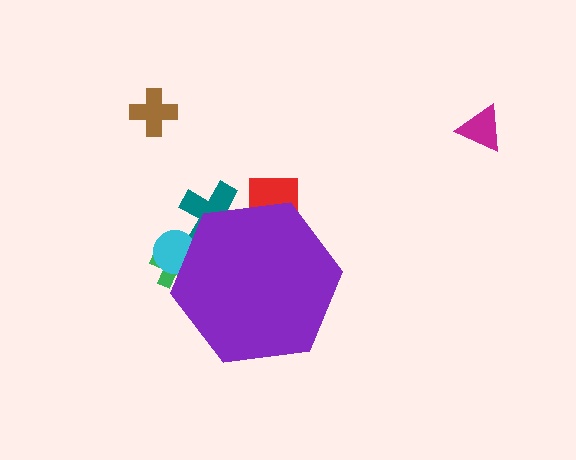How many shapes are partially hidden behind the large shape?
4 shapes are partially hidden.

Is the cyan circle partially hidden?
Yes, the cyan circle is partially hidden behind the purple hexagon.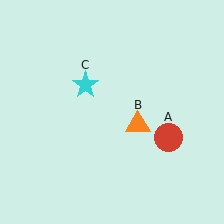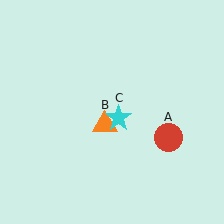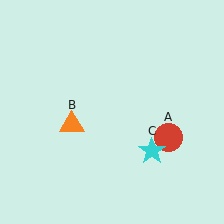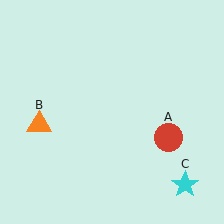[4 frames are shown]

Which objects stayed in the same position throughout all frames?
Red circle (object A) remained stationary.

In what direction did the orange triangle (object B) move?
The orange triangle (object B) moved left.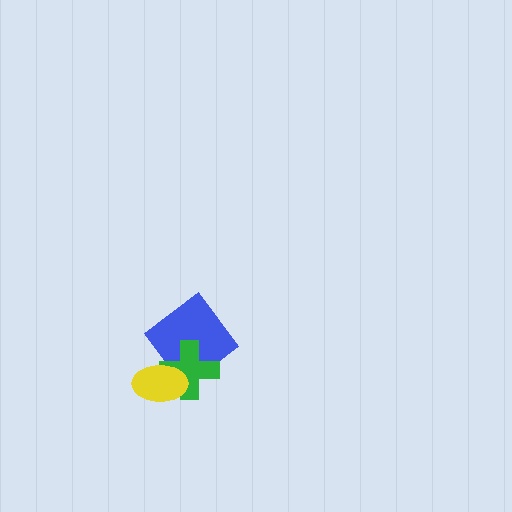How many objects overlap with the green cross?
2 objects overlap with the green cross.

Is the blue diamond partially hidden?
Yes, it is partially covered by another shape.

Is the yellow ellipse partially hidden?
No, no other shape covers it.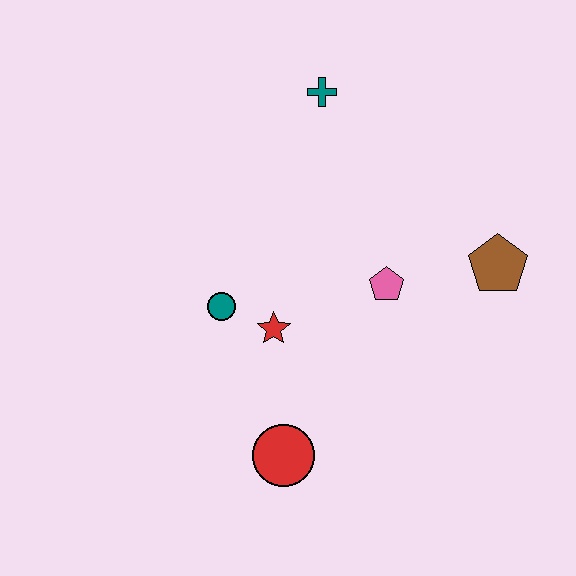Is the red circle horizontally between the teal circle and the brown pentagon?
Yes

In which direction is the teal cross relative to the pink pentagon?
The teal cross is above the pink pentagon.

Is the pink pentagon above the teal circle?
Yes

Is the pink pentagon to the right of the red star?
Yes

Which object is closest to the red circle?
The red star is closest to the red circle.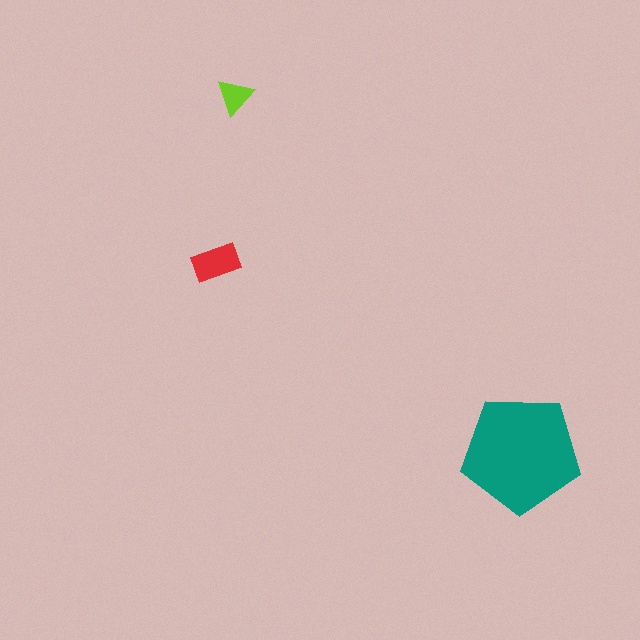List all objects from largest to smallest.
The teal pentagon, the red rectangle, the lime triangle.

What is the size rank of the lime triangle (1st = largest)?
3rd.